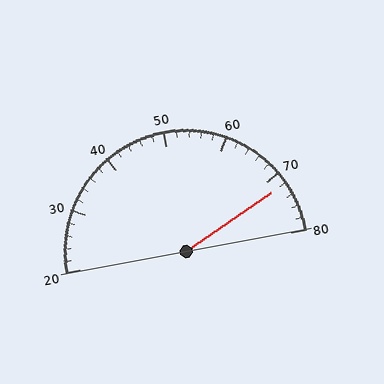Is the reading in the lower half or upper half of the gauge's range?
The reading is in the upper half of the range (20 to 80).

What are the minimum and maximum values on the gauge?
The gauge ranges from 20 to 80.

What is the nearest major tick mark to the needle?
The nearest major tick mark is 70.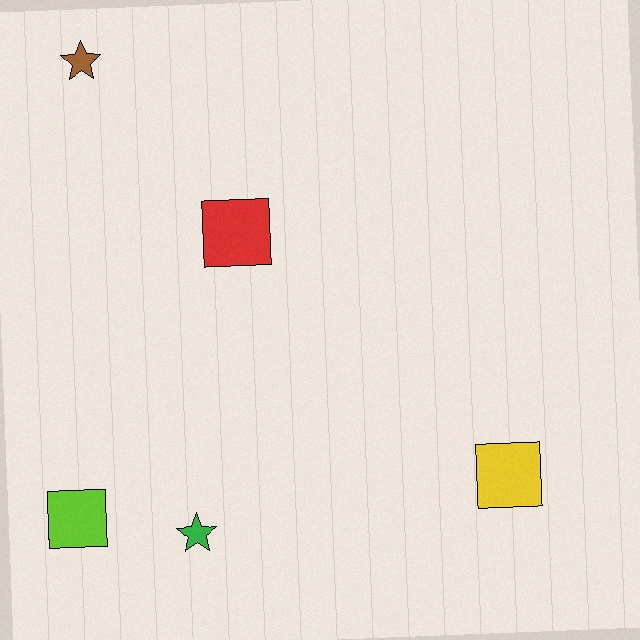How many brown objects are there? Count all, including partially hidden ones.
There is 1 brown object.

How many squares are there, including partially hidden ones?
There are 3 squares.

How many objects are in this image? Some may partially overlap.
There are 5 objects.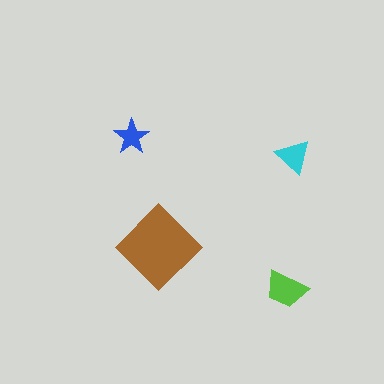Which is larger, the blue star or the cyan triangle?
The cyan triangle.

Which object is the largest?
The brown diamond.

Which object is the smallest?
The blue star.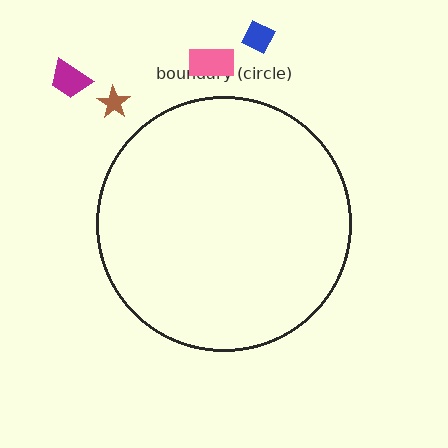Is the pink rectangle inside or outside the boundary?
Outside.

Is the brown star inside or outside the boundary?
Outside.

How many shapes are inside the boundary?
0 inside, 4 outside.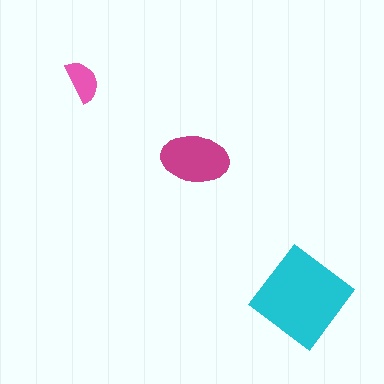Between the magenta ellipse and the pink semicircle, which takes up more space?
The magenta ellipse.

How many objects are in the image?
There are 3 objects in the image.